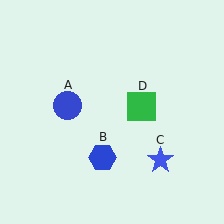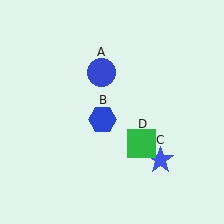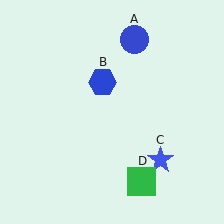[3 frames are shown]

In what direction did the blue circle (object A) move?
The blue circle (object A) moved up and to the right.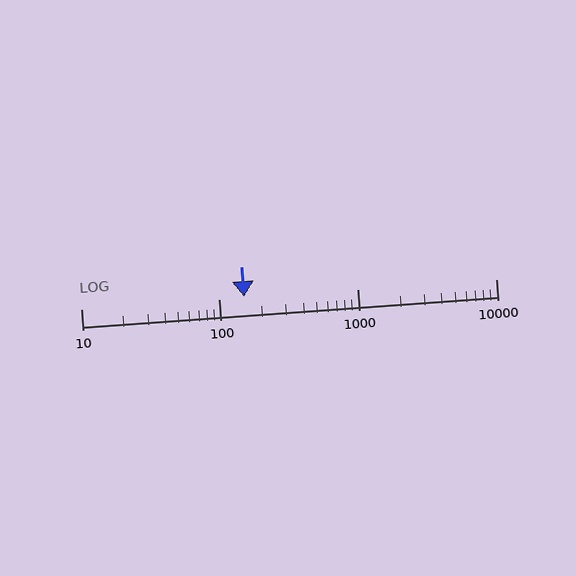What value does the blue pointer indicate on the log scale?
The pointer indicates approximately 150.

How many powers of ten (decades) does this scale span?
The scale spans 3 decades, from 10 to 10000.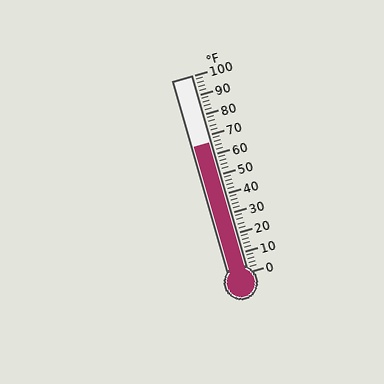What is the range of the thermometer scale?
The thermometer scale ranges from 0°F to 100°F.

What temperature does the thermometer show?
The thermometer shows approximately 66°F.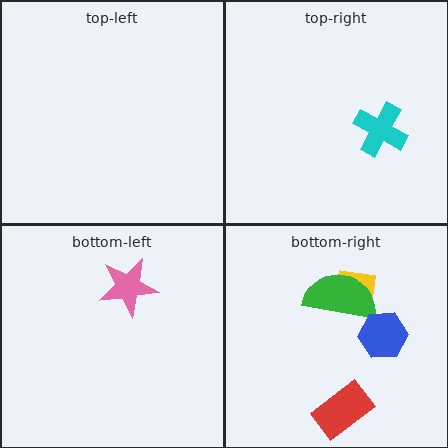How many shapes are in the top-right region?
1.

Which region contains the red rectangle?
The bottom-right region.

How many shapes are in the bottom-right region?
4.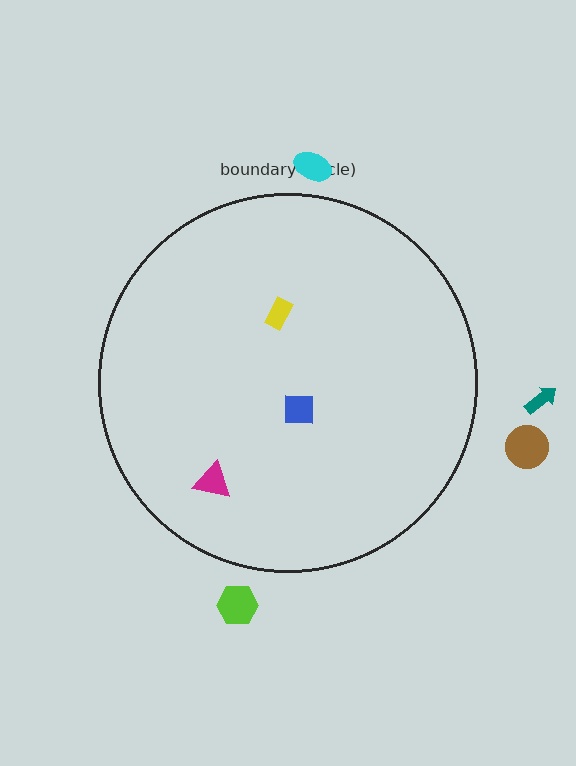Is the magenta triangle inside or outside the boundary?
Inside.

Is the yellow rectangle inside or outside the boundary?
Inside.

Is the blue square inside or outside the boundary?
Inside.